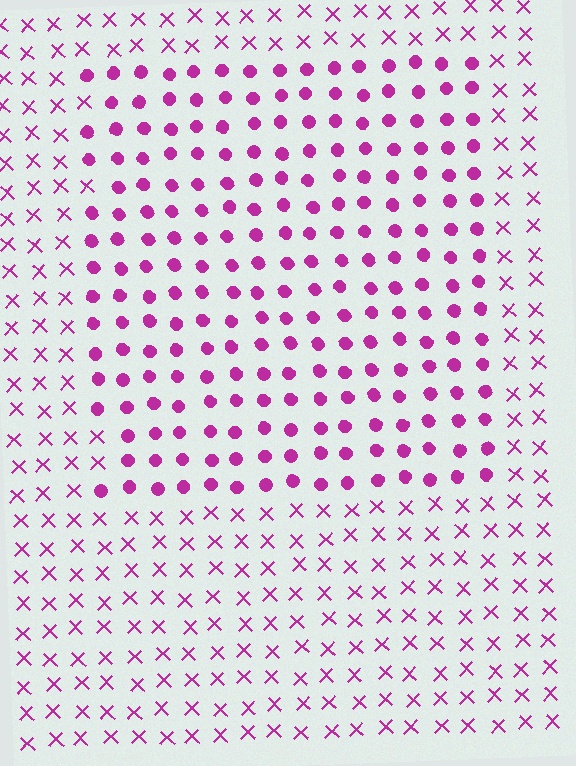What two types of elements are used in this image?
The image uses circles inside the rectangle region and X marks outside it.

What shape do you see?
I see a rectangle.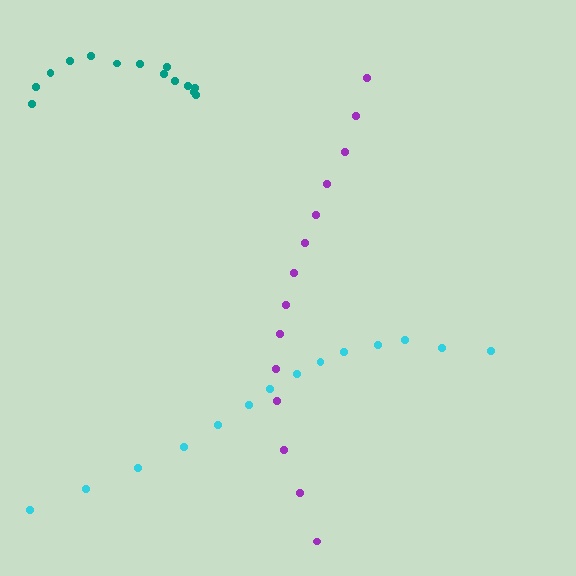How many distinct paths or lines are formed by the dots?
There are 3 distinct paths.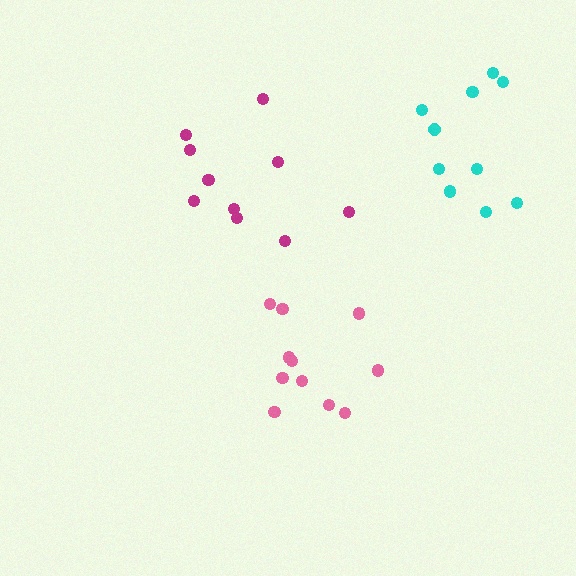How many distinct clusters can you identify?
There are 3 distinct clusters.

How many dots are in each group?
Group 1: 11 dots, Group 2: 10 dots, Group 3: 10 dots (31 total).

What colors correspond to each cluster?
The clusters are colored: pink, cyan, magenta.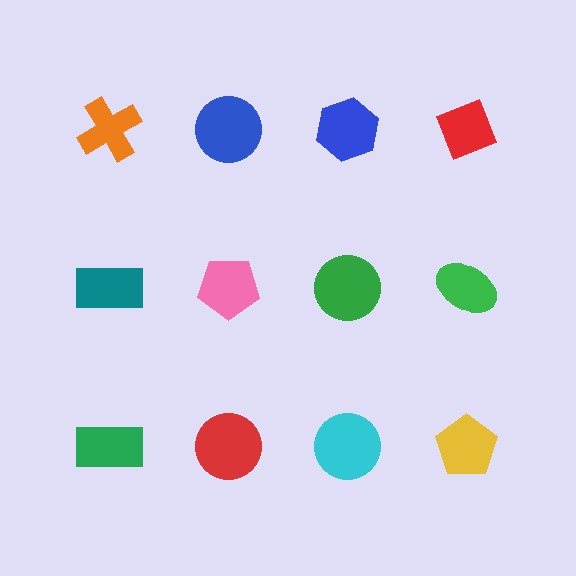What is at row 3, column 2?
A red circle.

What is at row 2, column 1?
A teal rectangle.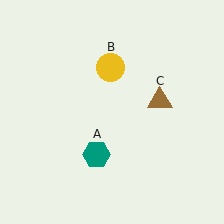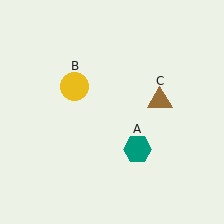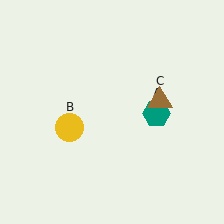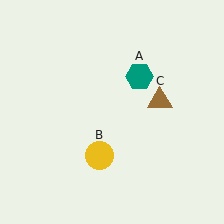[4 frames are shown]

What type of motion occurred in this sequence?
The teal hexagon (object A), yellow circle (object B) rotated counterclockwise around the center of the scene.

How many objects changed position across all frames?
2 objects changed position: teal hexagon (object A), yellow circle (object B).